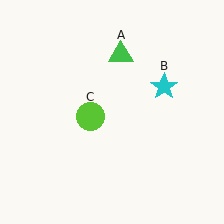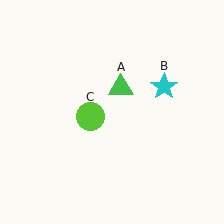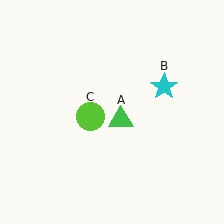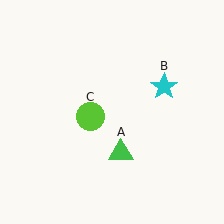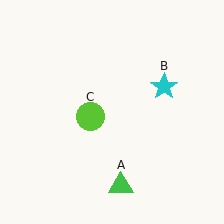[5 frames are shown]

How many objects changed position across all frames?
1 object changed position: green triangle (object A).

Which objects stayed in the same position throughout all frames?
Cyan star (object B) and lime circle (object C) remained stationary.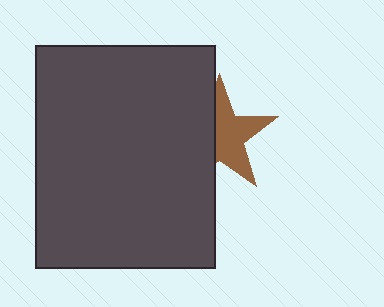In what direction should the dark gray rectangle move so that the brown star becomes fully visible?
The dark gray rectangle should move left. That is the shortest direction to clear the overlap and leave the brown star fully visible.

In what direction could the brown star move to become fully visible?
The brown star could move right. That would shift it out from behind the dark gray rectangle entirely.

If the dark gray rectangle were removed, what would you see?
You would see the complete brown star.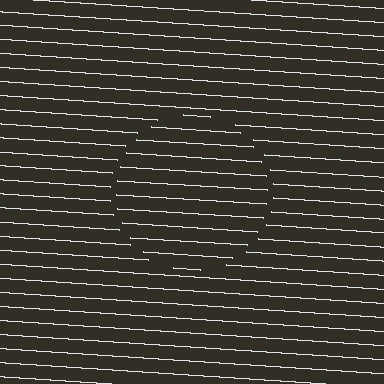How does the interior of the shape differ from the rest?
The interior of the shape contains the same grating, shifted by half a period — the contour is defined by the phase discontinuity where line-ends from the inner and outer gratings abut.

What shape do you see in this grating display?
An illusory circle. The interior of the shape contains the same grating, shifted by half a period — the contour is defined by the phase discontinuity where line-ends from the inner and outer gratings abut.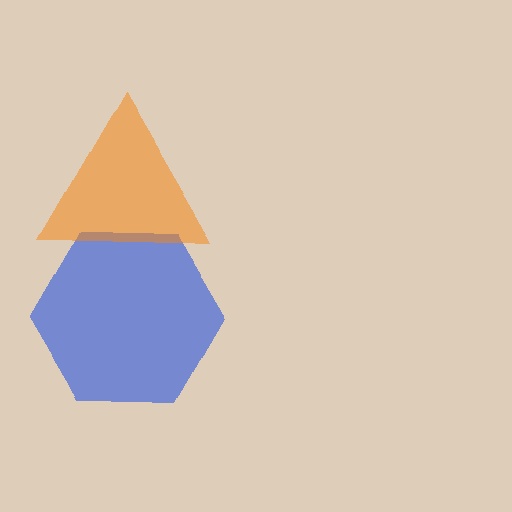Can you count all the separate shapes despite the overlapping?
Yes, there are 2 separate shapes.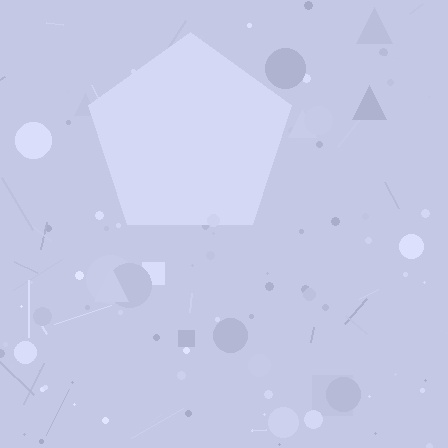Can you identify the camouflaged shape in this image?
The camouflaged shape is a pentagon.